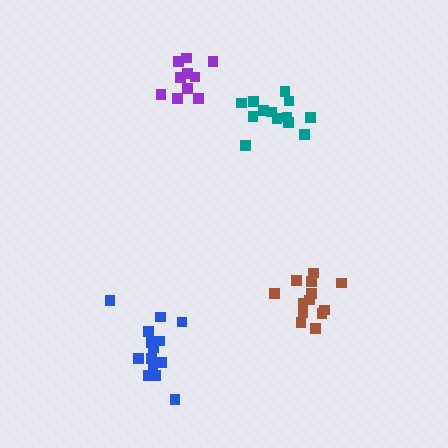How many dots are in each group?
Group 1: 13 dots, Group 2: 13 dots, Group 3: 14 dots, Group 4: 10 dots (50 total).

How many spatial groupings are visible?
There are 4 spatial groupings.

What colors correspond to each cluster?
The clusters are colored: teal, brown, blue, purple.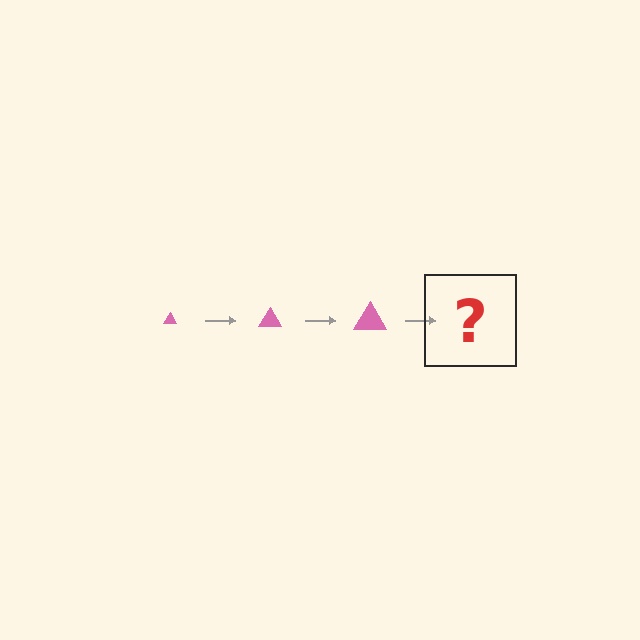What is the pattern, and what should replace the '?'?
The pattern is that the triangle gets progressively larger each step. The '?' should be a pink triangle, larger than the previous one.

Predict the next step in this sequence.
The next step is a pink triangle, larger than the previous one.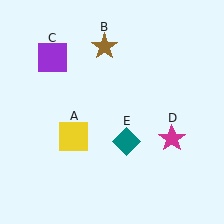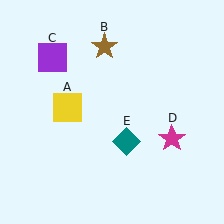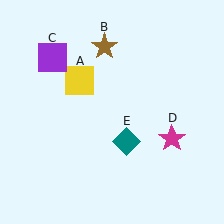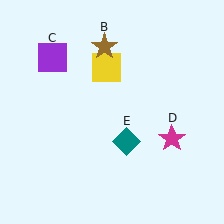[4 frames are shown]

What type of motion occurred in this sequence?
The yellow square (object A) rotated clockwise around the center of the scene.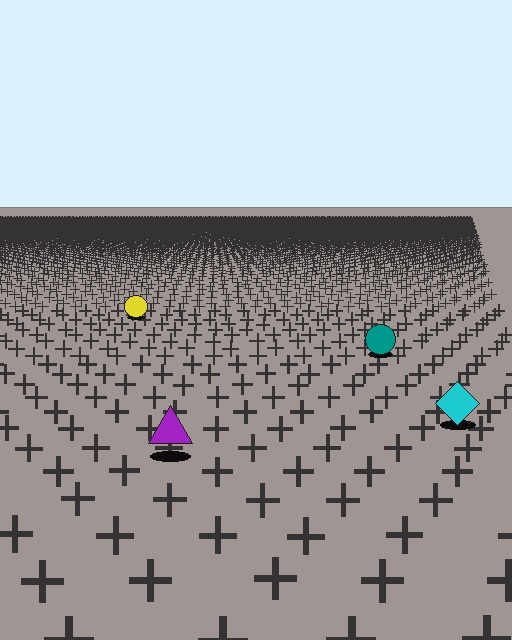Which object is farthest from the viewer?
The yellow circle is farthest from the viewer. It appears smaller and the ground texture around it is denser.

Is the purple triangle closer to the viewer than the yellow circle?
Yes. The purple triangle is closer — you can tell from the texture gradient: the ground texture is coarser near it.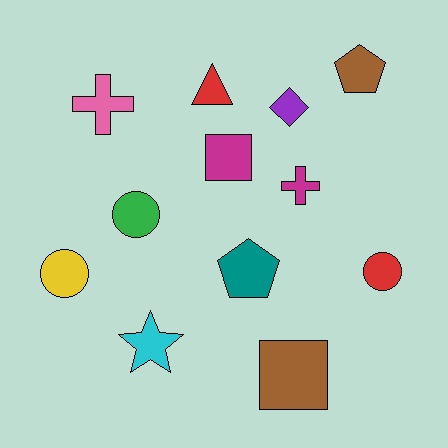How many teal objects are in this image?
There is 1 teal object.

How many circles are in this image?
There are 3 circles.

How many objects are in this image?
There are 12 objects.